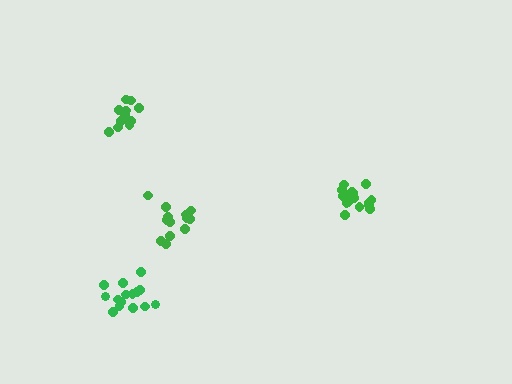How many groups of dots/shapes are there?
There are 4 groups.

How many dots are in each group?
Group 1: 13 dots, Group 2: 14 dots, Group 3: 15 dots, Group 4: 17 dots (59 total).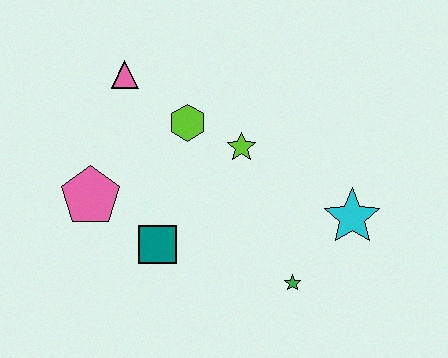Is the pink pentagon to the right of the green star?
No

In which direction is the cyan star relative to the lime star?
The cyan star is to the right of the lime star.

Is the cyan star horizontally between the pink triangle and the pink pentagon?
No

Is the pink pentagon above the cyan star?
Yes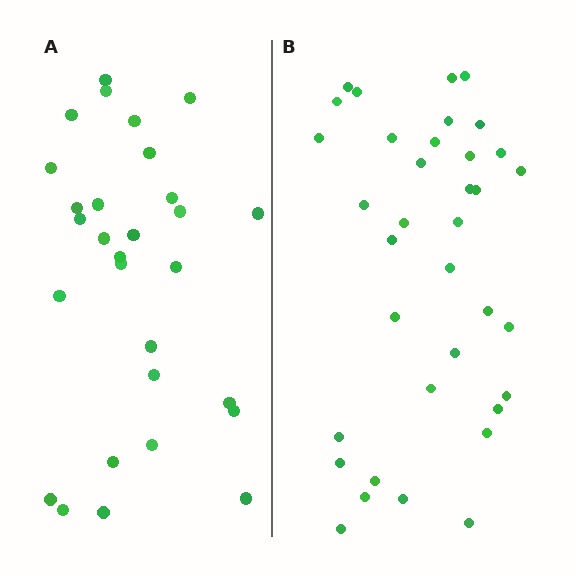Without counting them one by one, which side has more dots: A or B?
Region B (the right region) has more dots.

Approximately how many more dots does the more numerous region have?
Region B has roughly 8 or so more dots than region A.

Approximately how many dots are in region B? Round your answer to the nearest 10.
About 40 dots. (The exact count is 36, which rounds to 40.)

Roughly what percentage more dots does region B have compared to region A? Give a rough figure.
About 25% more.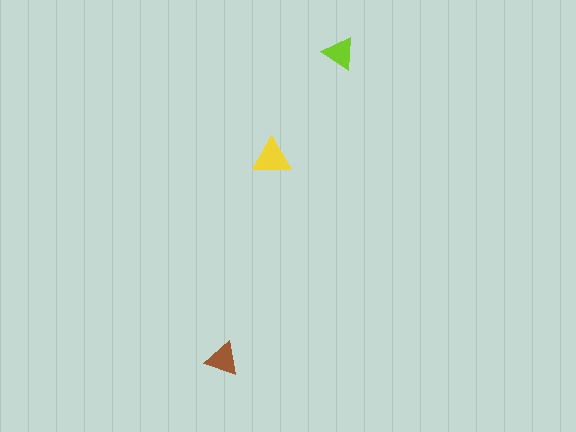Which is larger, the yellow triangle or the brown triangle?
The yellow one.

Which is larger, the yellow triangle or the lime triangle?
The yellow one.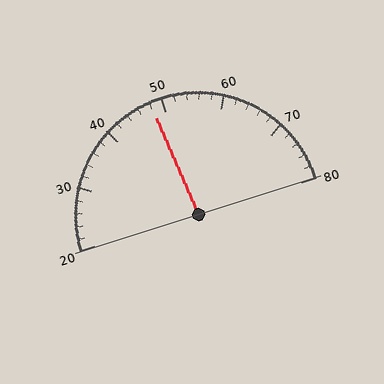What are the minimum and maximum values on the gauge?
The gauge ranges from 20 to 80.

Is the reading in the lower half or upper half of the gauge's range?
The reading is in the lower half of the range (20 to 80).